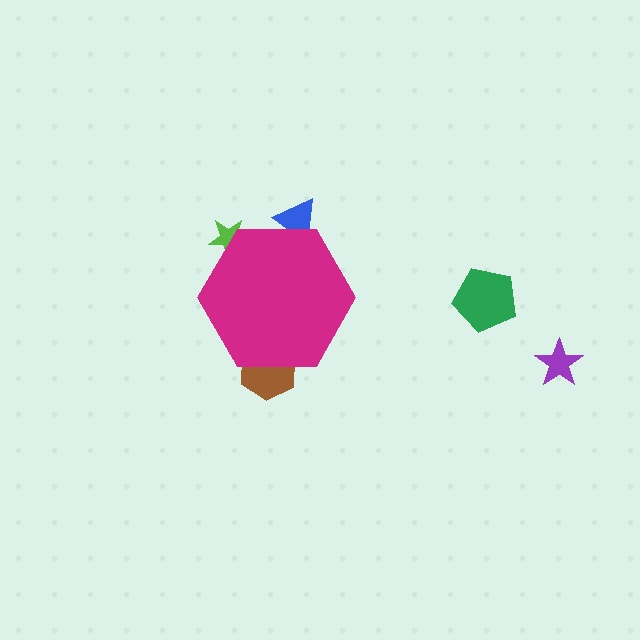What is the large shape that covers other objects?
A magenta hexagon.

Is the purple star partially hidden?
No, the purple star is fully visible.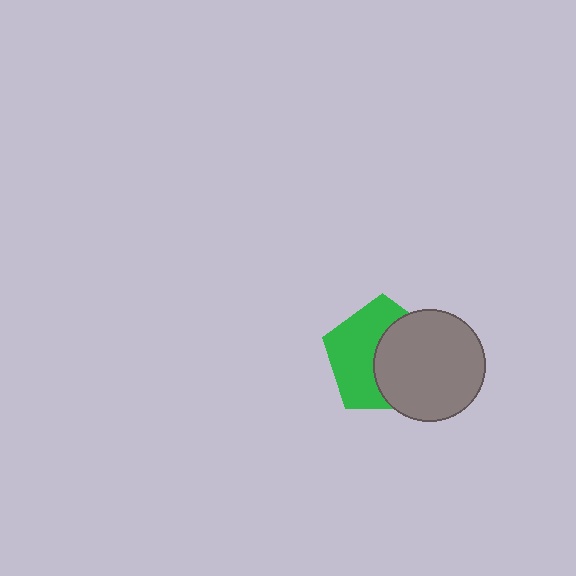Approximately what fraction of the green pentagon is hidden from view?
Roughly 48% of the green pentagon is hidden behind the gray circle.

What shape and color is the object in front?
The object in front is a gray circle.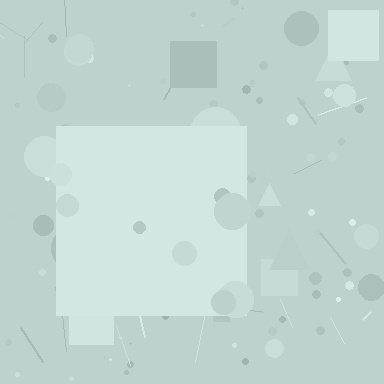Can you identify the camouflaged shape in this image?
The camouflaged shape is a square.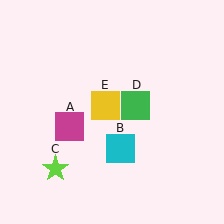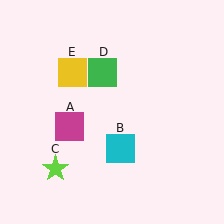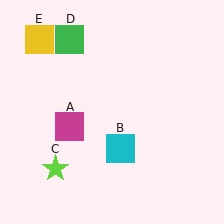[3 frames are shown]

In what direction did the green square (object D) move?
The green square (object D) moved up and to the left.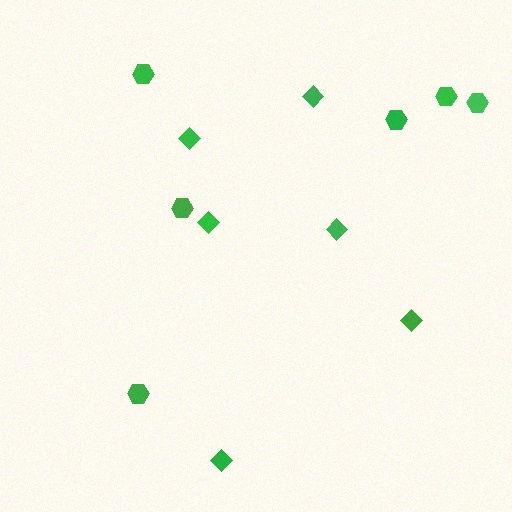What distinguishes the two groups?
There are 2 groups: one group of diamonds (6) and one group of hexagons (6).